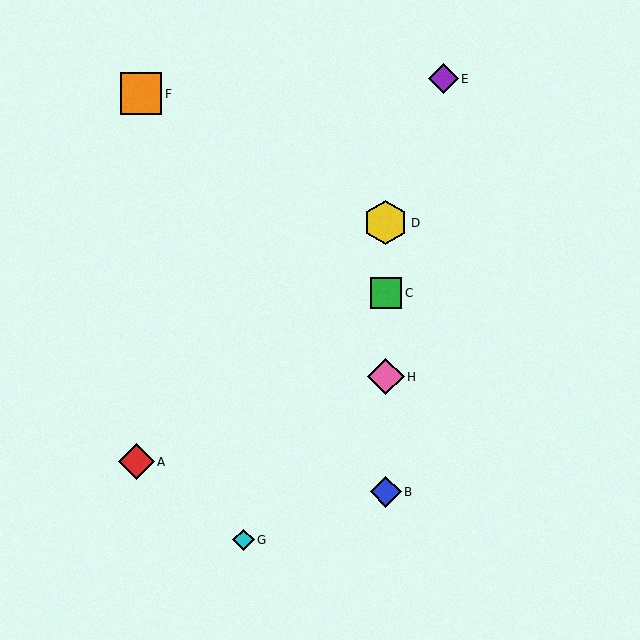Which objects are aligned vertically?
Objects B, C, D, H are aligned vertically.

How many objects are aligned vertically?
4 objects (B, C, D, H) are aligned vertically.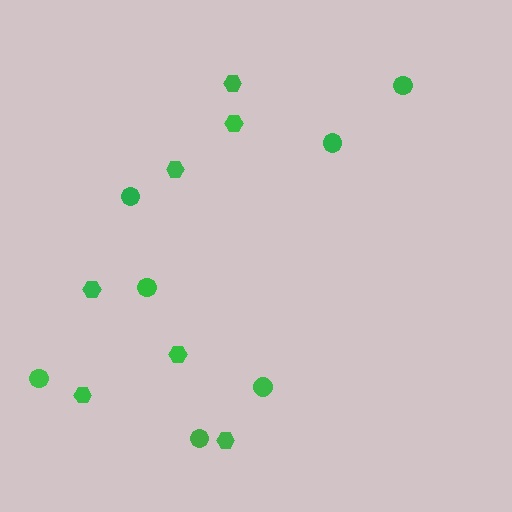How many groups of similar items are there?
There are 2 groups: one group of circles (7) and one group of hexagons (7).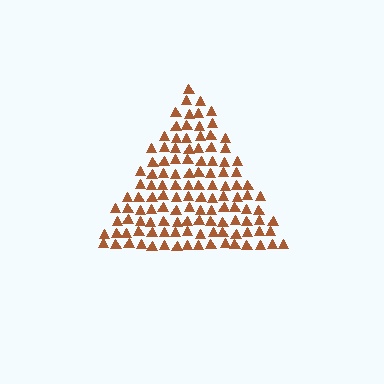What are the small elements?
The small elements are triangles.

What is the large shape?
The large shape is a triangle.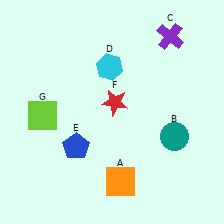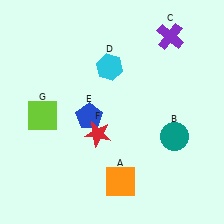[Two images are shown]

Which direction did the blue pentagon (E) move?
The blue pentagon (E) moved up.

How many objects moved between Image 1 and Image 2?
2 objects moved between the two images.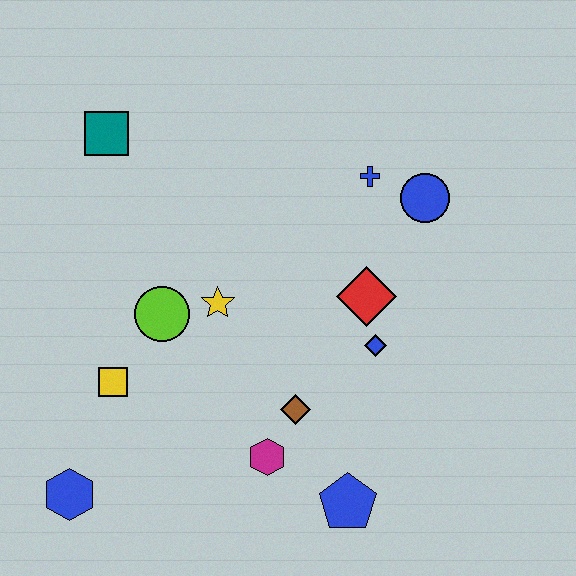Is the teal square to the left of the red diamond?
Yes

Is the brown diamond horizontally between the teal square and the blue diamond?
Yes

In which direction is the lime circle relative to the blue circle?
The lime circle is to the left of the blue circle.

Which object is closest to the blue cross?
The blue circle is closest to the blue cross.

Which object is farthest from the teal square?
The blue pentagon is farthest from the teal square.